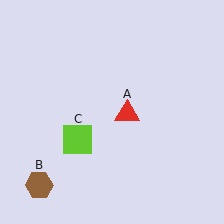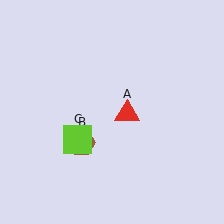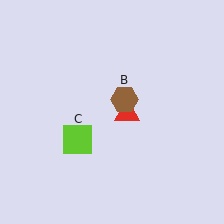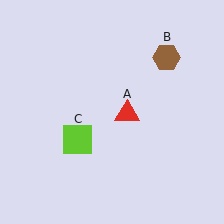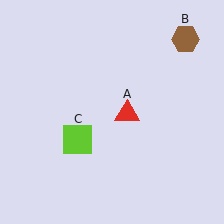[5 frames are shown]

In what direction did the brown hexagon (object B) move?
The brown hexagon (object B) moved up and to the right.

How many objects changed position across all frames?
1 object changed position: brown hexagon (object B).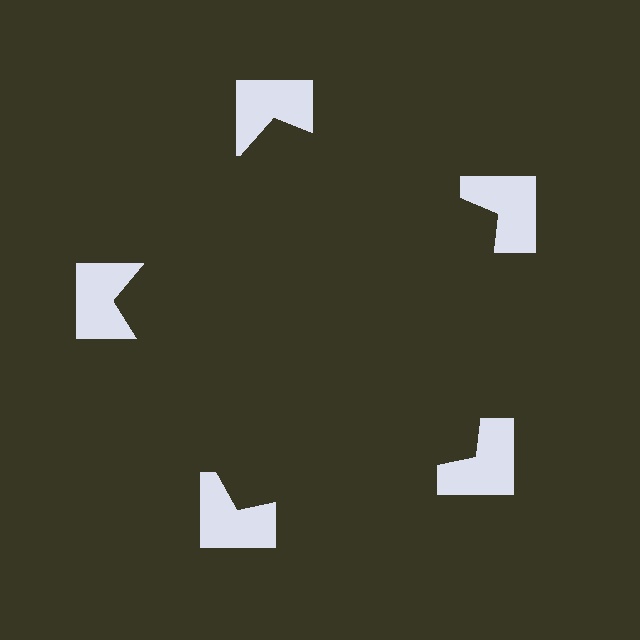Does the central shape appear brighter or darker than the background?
It typically appears slightly darker than the background, even though no actual brightness change is drawn.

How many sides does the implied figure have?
5 sides.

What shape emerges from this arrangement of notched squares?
An illusory pentagon — its edges are inferred from the aligned wedge cuts in the notched squares, not physically drawn.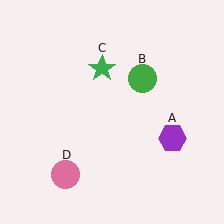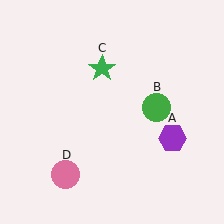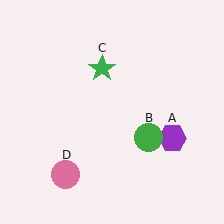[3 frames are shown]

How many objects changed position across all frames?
1 object changed position: green circle (object B).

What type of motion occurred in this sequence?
The green circle (object B) rotated clockwise around the center of the scene.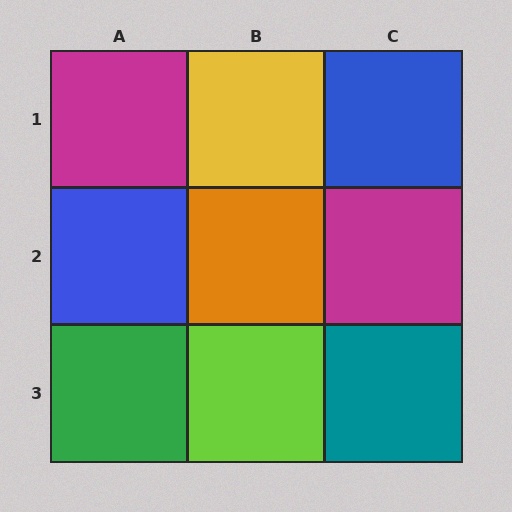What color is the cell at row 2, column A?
Blue.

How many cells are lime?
1 cell is lime.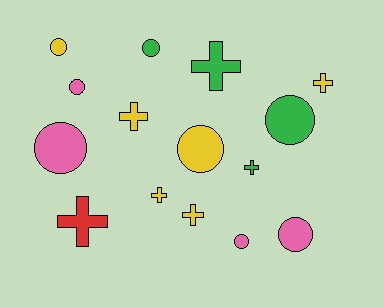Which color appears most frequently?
Yellow, with 6 objects.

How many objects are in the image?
There are 15 objects.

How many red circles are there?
There are no red circles.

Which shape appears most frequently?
Circle, with 8 objects.